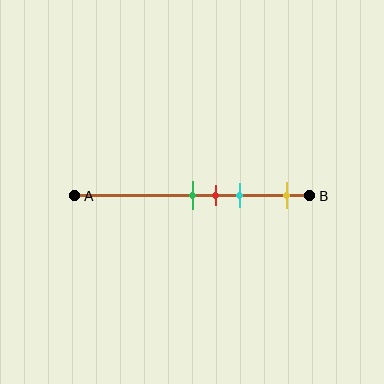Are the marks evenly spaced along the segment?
No, the marks are not evenly spaced.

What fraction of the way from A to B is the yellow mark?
The yellow mark is approximately 90% (0.9) of the way from A to B.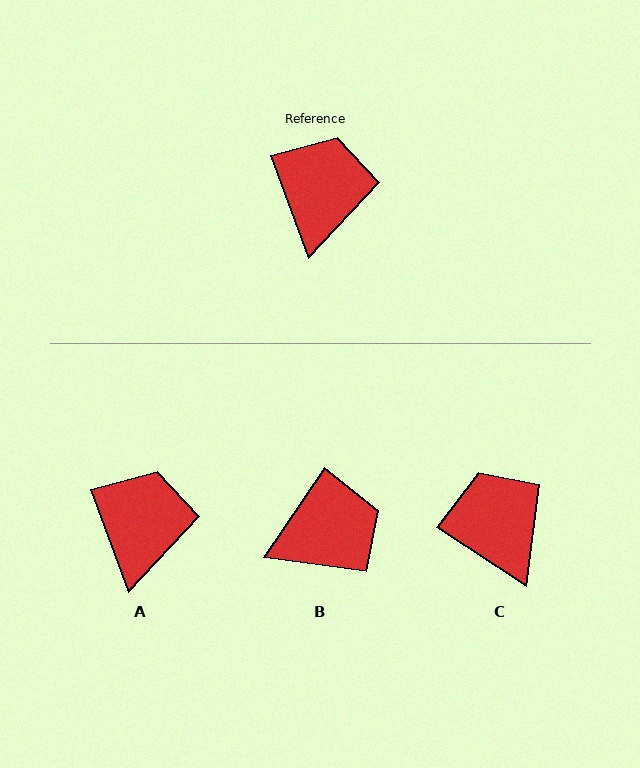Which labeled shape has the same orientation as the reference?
A.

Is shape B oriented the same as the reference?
No, it is off by about 54 degrees.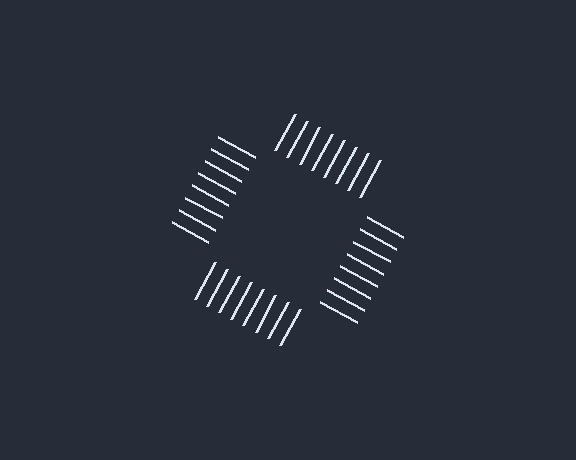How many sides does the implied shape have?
4 sides — the line-ends trace a square.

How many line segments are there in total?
32 — 8 along each of the 4 edges.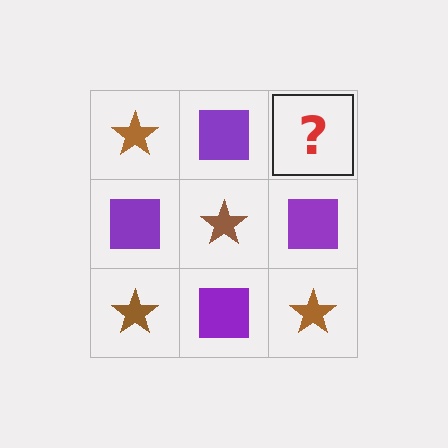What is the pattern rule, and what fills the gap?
The rule is that it alternates brown star and purple square in a checkerboard pattern. The gap should be filled with a brown star.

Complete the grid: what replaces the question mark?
The question mark should be replaced with a brown star.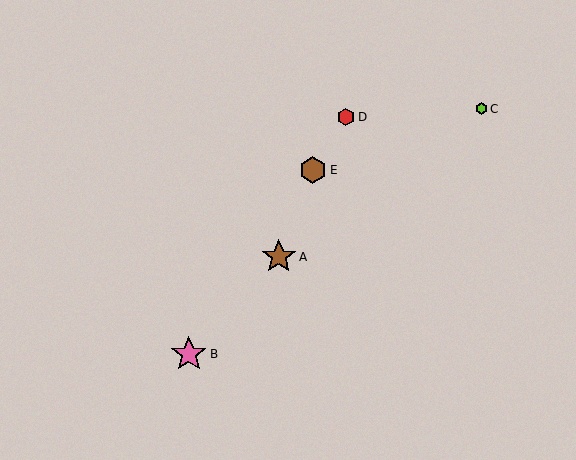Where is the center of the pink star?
The center of the pink star is at (189, 354).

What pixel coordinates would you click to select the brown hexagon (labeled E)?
Click at (313, 170) to select the brown hexagon E.